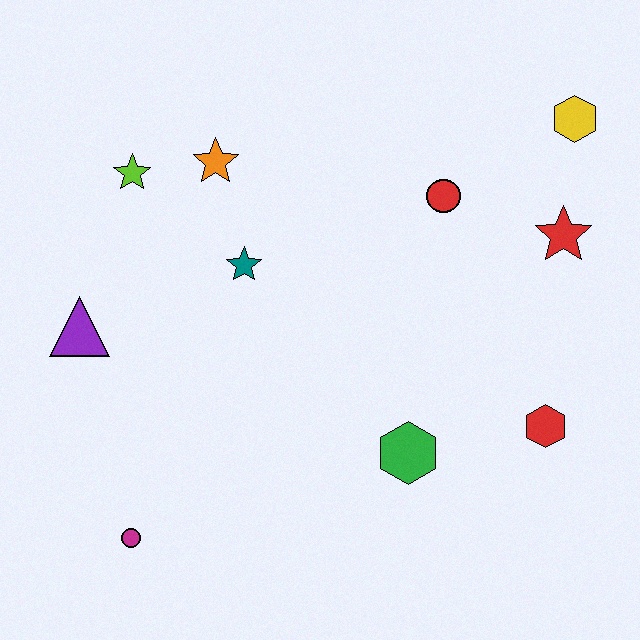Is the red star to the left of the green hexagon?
No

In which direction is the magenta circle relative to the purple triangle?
The magenta circle is below the purple triangle.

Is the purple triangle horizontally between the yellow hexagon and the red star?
No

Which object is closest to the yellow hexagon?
The red star is closest to the yellow hexagon.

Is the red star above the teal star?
Yes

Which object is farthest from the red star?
The magenta circle is farthest from the red star.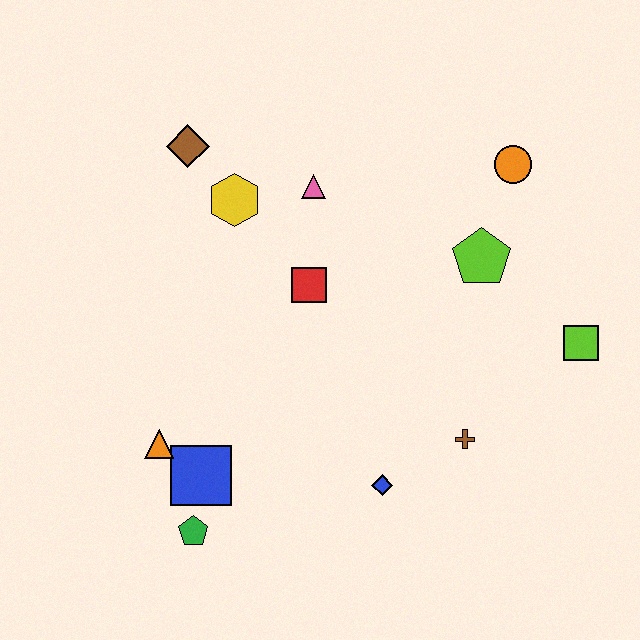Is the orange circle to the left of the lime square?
Yes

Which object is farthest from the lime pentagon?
The green pentagon is farthest from the lime pentagon.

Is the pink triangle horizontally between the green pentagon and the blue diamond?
Yes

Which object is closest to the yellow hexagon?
The brown diamond is closest to the yellow hexagon.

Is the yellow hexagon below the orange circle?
Yes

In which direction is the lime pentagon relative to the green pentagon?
The lime pentagon is to the right of the green pentagon.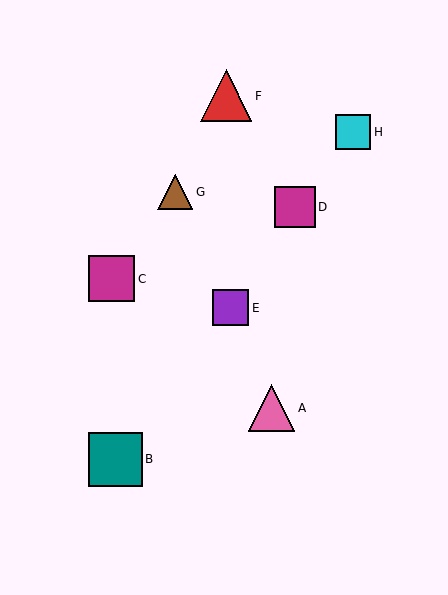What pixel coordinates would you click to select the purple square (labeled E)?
Click at (231, 308) to select the purple square E.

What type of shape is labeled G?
Shape G is a brown triangle.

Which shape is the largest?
The teal square (labeled B) is the largest.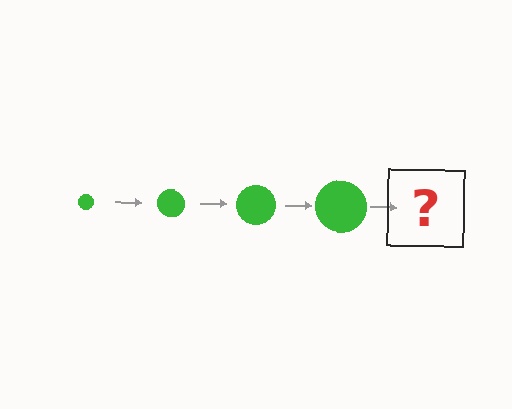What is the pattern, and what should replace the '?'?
The pattern is that the circle gets progressively larger each step. The '?' should be a green circle, larger than the previous one.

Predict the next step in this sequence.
The next step is a green circle, larger than the previous one.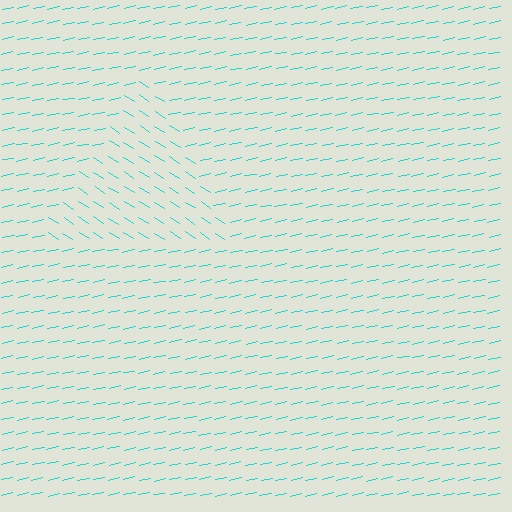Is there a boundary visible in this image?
Yes, there is a texture boundary formed by a change in line orientation.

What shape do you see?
I see a triangle.